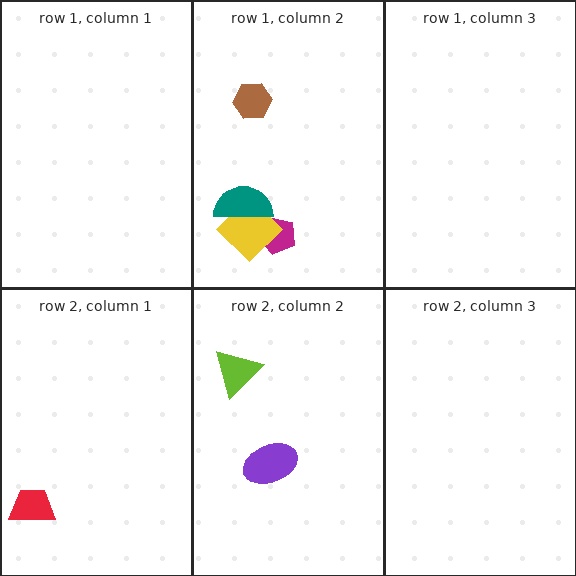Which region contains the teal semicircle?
The row 1, column 2 region.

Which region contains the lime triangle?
The row 2, column 2 region.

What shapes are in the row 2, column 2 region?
The purple ellipse, the lime triangle.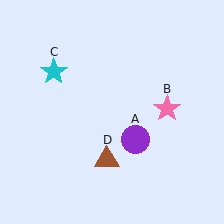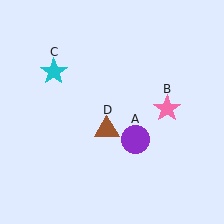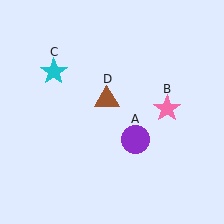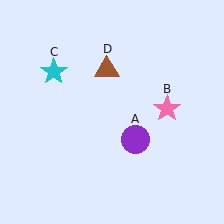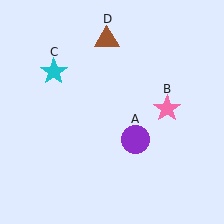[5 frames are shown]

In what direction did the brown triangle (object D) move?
The brown triangle (object D) moved up.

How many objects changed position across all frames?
1 object changed position: brown triangle (object D).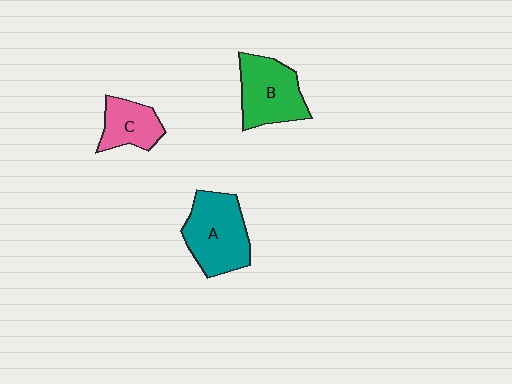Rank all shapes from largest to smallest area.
From largest to smallest: A (teal), B (green), C (pink).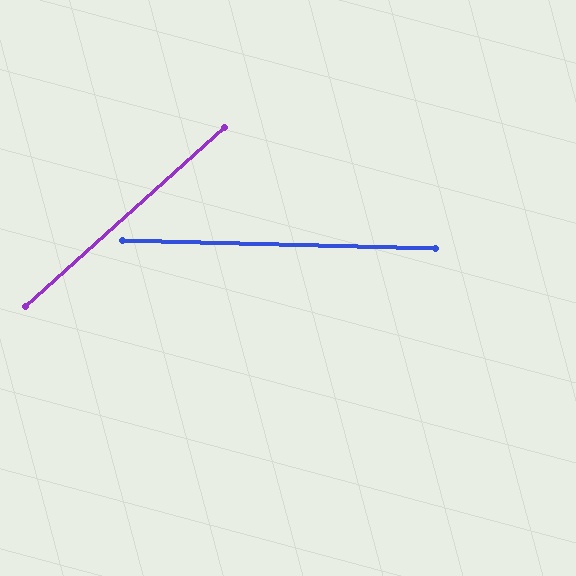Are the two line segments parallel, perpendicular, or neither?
Neither parallel nor perpendicular — they differ by about 43°.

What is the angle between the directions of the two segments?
Approximately 43 degrees.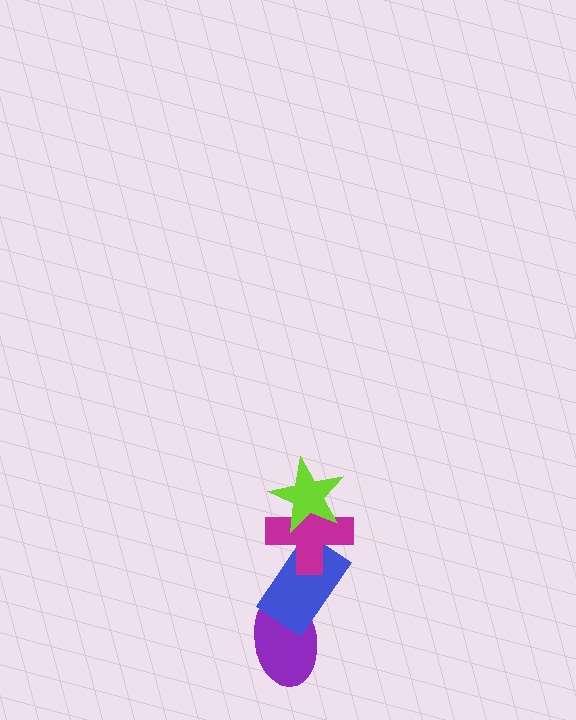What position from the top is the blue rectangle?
The blue rectangle is 3rd from the top.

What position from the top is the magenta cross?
The magenta cross is 2nd from the top.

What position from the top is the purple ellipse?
The purple ellipse is 4th from the top.